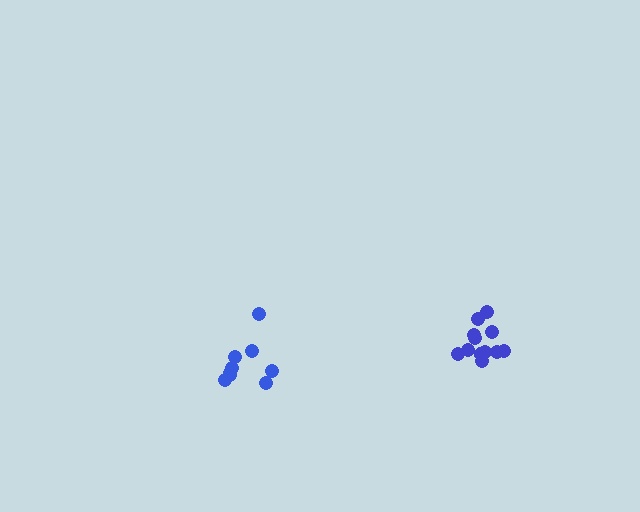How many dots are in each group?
Group 1: 9 dots, Group 2: 12 dots (21 total).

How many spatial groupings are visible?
There are 2 spatial groupings.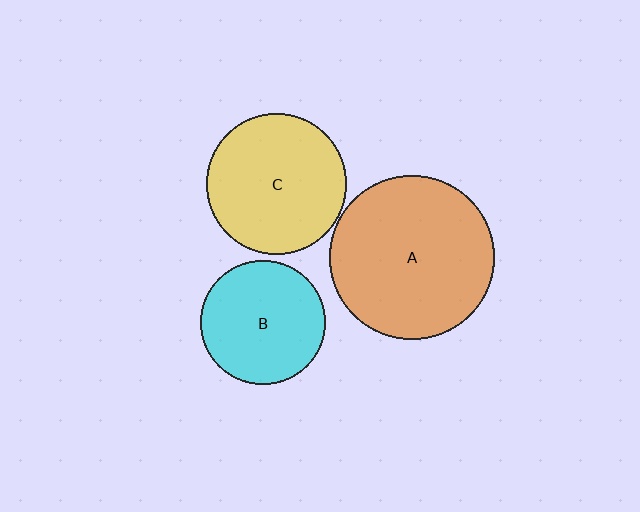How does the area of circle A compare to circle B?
Approximately 1.7 times.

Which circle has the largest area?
Circle A (orange).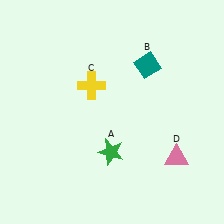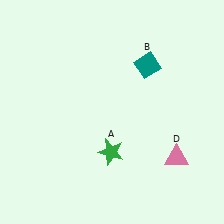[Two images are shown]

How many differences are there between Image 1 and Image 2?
There is 1 difference between the two images.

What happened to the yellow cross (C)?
The yellow cross (C) was removed in Image 2. It was in the top-left area of Image 1.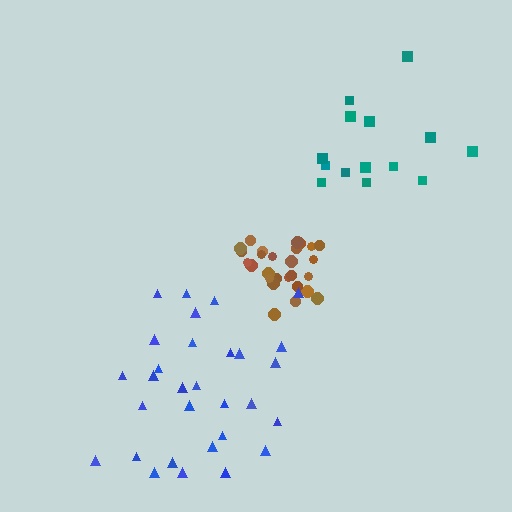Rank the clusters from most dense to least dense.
brown, blue, teal.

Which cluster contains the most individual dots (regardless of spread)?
Blue (30).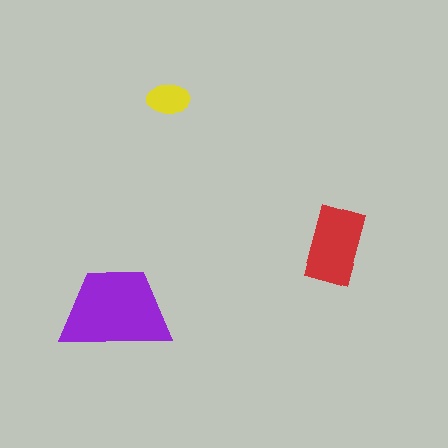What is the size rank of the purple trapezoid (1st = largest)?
1st.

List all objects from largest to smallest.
The purple trapezoid, the red rectangle, the yellow ellipse.